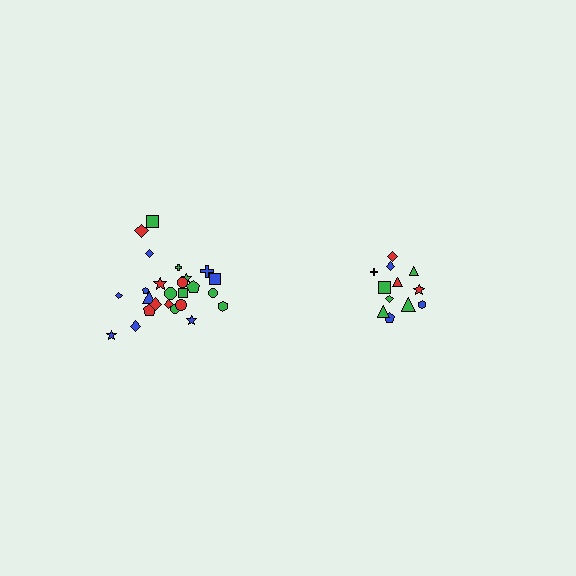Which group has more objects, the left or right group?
The left group.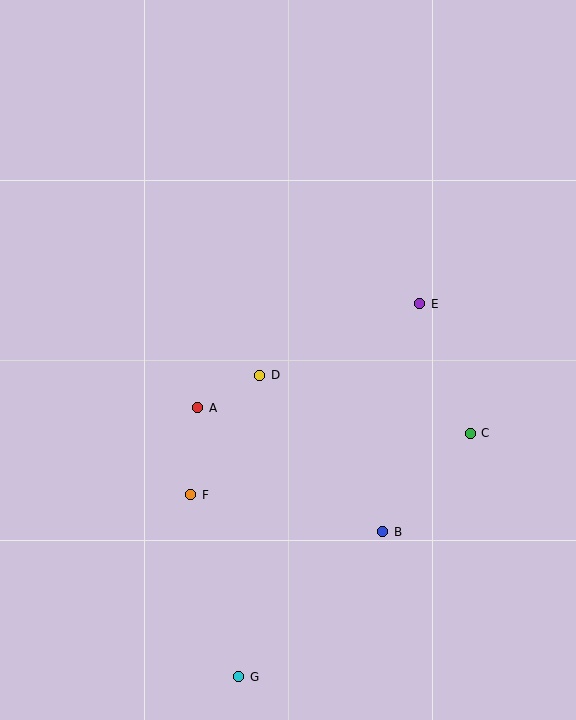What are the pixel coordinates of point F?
Point F is at (191, 495).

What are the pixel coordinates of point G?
Point G is at (239, 677).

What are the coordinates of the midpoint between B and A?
The midpoint between B and A is at (290, 470).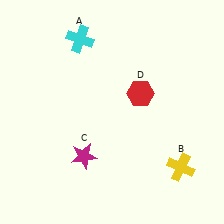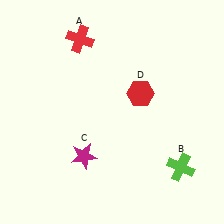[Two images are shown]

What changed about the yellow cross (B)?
In Image 1, B is yellow. In Image 2, it changed to lime.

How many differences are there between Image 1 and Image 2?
There are 2 differences between the two images.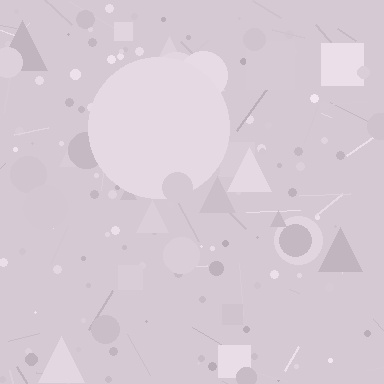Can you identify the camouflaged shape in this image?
The camouflaged shape is a circle.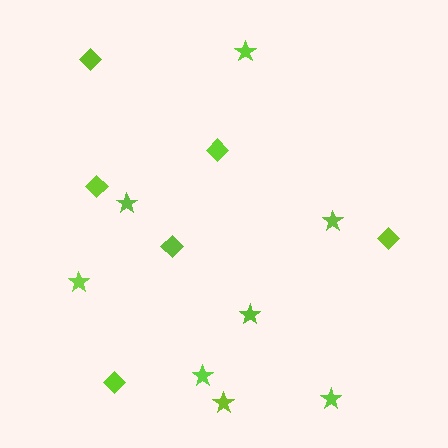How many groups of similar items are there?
There are 2 groups: one group of diamonds (6) and one group of stars (8).